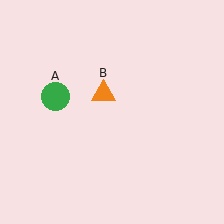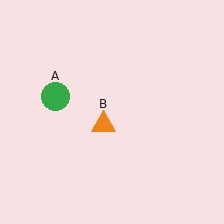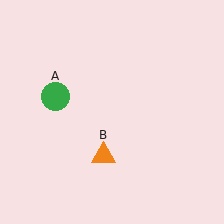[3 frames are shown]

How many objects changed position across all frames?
1 object changed position: orange triangle (object B).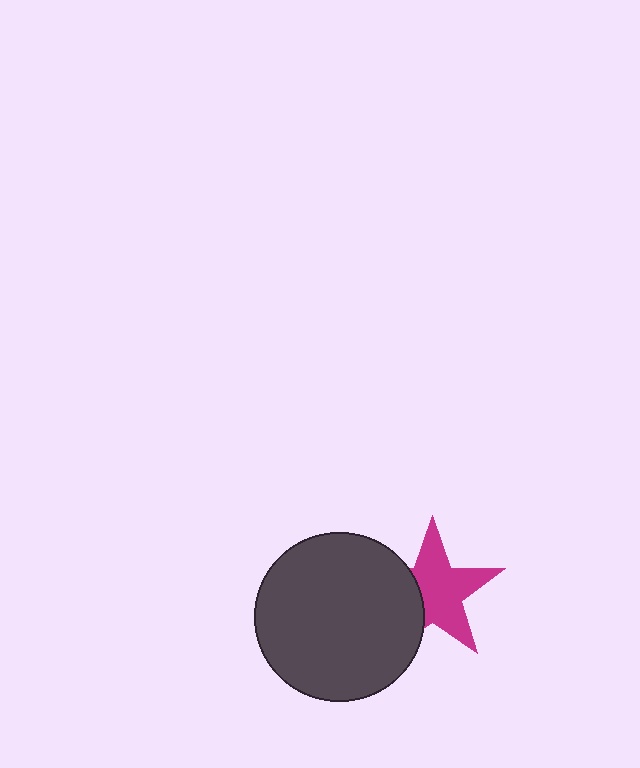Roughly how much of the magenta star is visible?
Most of it is visible (roughly 67%).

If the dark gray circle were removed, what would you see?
You would see the complete magenta star.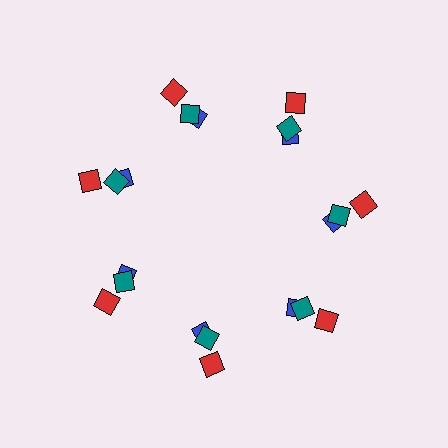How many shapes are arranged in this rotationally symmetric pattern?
There are 21 shapes, arranged in 7 groups of 3.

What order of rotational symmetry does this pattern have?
This pattern has 7-fold rotational symmetry.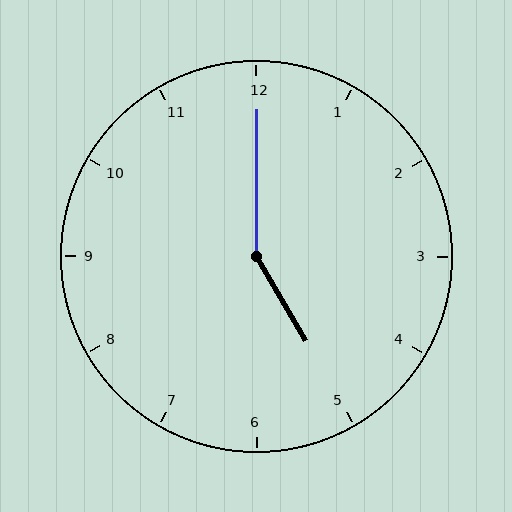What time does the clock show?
5:00.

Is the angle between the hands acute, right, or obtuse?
It is obtuse.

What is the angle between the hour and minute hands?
Approximately 150 degrees.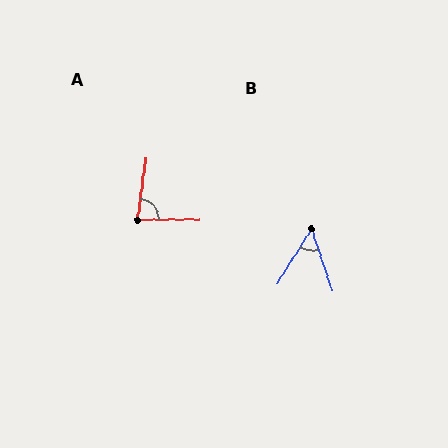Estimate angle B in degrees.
Approximately 51 degrees.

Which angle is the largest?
A, at approximately 81 degrees.